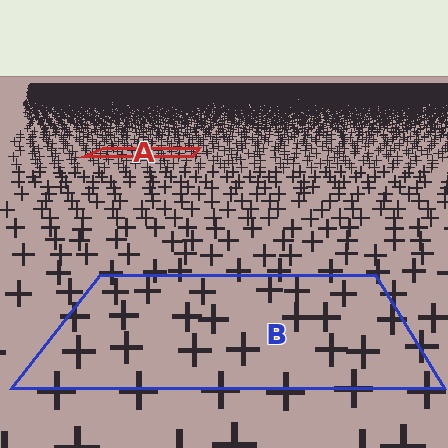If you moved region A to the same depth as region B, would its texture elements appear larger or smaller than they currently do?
They would appear larger. At a closer depth, the same texture elements are projected at a bigger on-screen size.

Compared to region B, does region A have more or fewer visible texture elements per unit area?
Region A has more texture elements per unit area — they are packed more densely because it is farther away.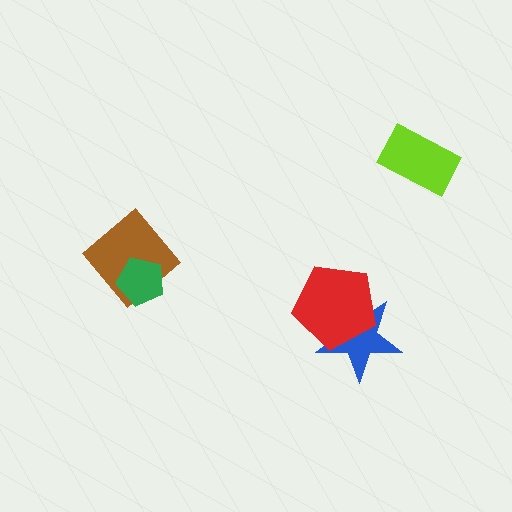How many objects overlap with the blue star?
1 object overlaps with the blue star.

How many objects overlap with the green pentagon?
1 object overlaps with the green pentagon.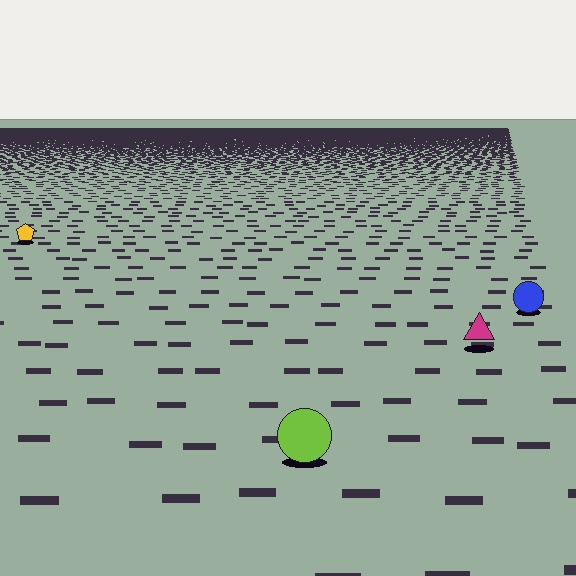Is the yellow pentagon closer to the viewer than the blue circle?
No. The blue circle is closer — you can tell from the texture gradient: the ground texture is coarser near it.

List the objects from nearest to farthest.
From nearest to farthest: the lime circle, the magenta triangle, the blue circle, the yellow pentagon.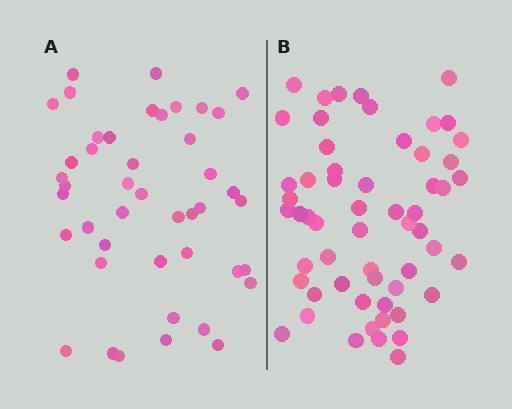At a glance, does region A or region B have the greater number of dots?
Region B (the right region) has more dots.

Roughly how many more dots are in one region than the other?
Region B has approximately 15 more dots than region A.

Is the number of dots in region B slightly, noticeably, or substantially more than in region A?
Region B has noticeably more, but not dramatically so. The ratio is roughly 1.3 to 1.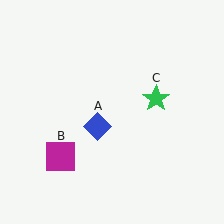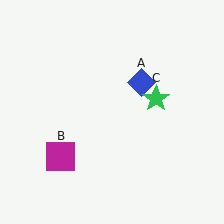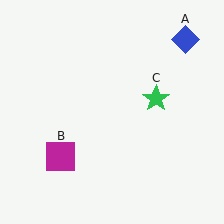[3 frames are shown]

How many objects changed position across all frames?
1 object changed position: blue diamond (object A).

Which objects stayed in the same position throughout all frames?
Magenta square (object B) and green star (object C) remained stationary.